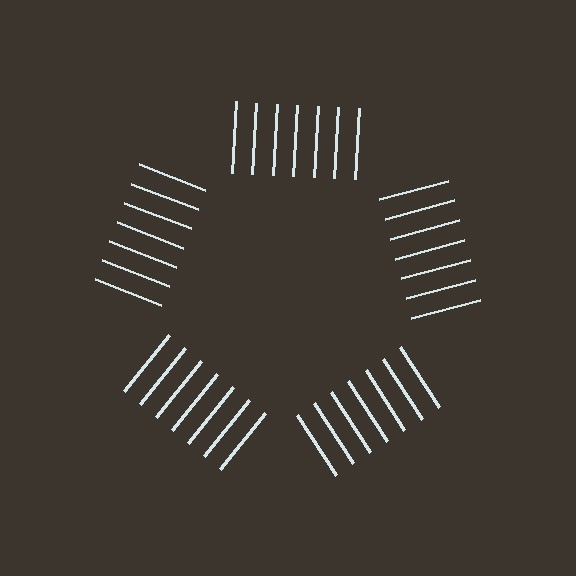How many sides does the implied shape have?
5 sides — the line-ends trace a pentagon.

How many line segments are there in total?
35 — 7 along each of the 5 edges.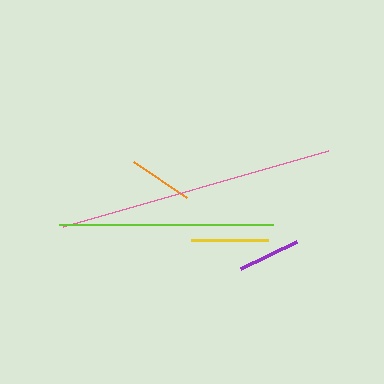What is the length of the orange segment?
The orange segment is approximately 64 pixels long.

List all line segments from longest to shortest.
From longest to shortest: pink, lime, yellow, orange, purple.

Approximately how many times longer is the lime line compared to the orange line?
The lime line is approximately 3.3 times the length of the orange line.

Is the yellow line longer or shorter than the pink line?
The pink line is longer than the yellow line.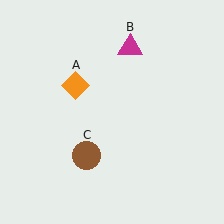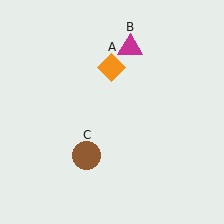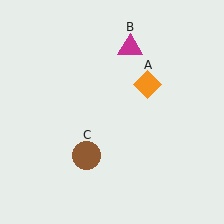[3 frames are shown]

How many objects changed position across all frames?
1 object changed position: orange diamond (object A).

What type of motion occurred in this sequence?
The orange diamond (object A) rotated clockwise around the center of the scene.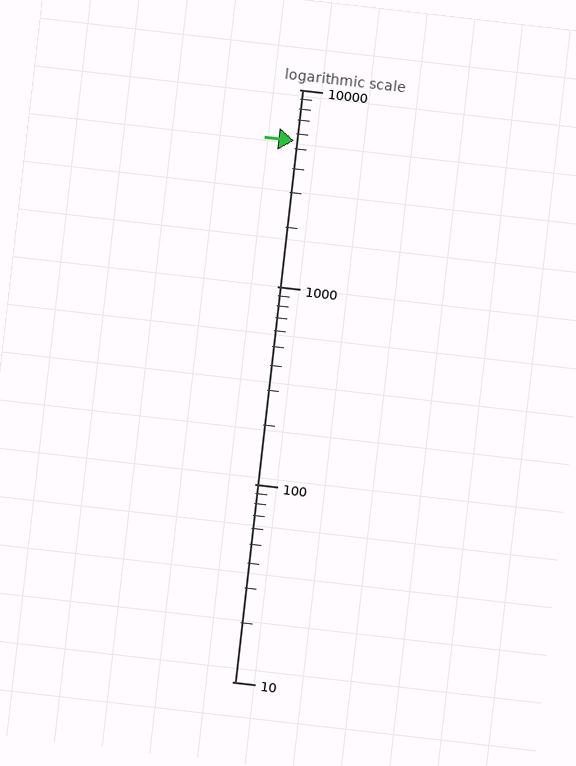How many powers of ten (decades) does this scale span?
The scale spans 3 decades, from 10 to 10000.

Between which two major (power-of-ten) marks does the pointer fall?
The pointer is between 1000 and 10000.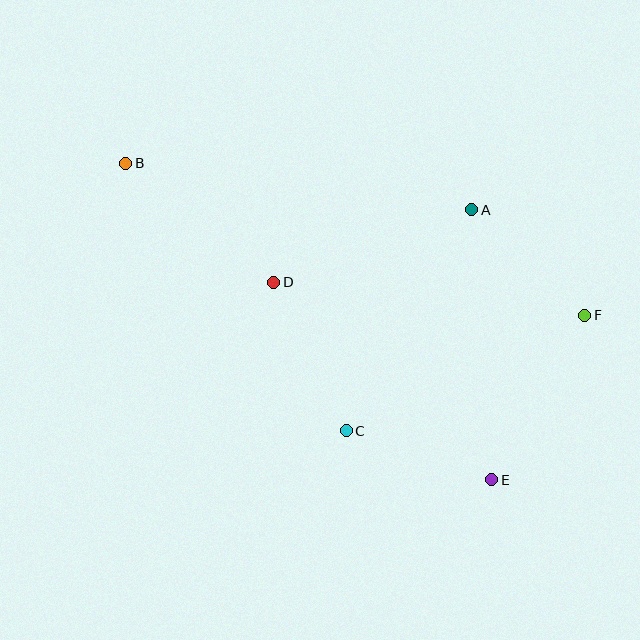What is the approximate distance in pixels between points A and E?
The distance between A and E is approximately 271 pixels.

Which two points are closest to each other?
Points C and E are closest to each other.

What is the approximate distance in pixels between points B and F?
The distance between B and F is approximately 483 pixels.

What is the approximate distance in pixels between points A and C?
The distance between A and C is approximately 254 pixels.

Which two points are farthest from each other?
Points B and E are farthest from each other.